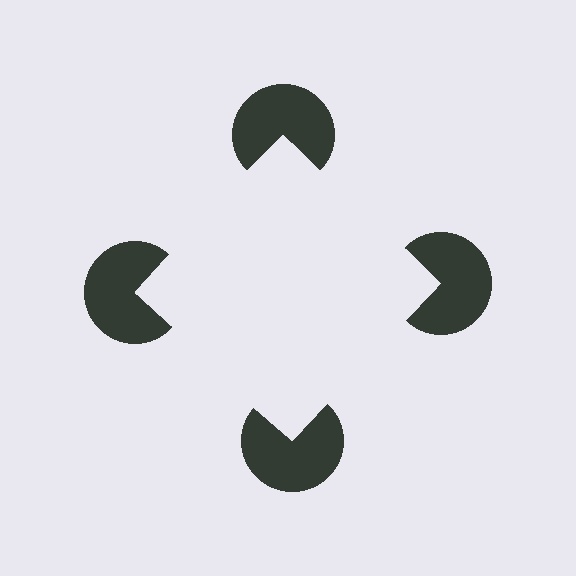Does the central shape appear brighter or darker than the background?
It typically appears slightly brighter than the background, even though no actual brightness change is drawn.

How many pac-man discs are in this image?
There are 4 — one at each vertex of the illusory square.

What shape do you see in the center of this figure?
An illusory square — its edges are inferred from the aligned wedge cuts in the pac-man discs, not physically drawn.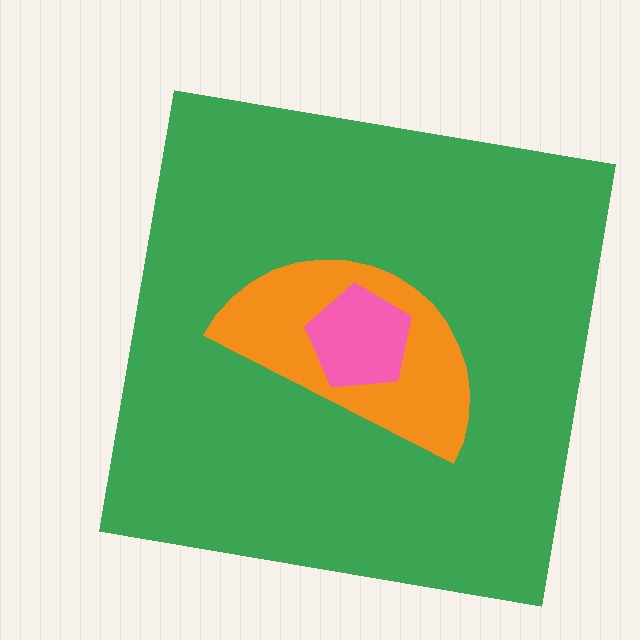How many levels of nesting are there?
3.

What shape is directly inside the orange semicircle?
The pink pentagon.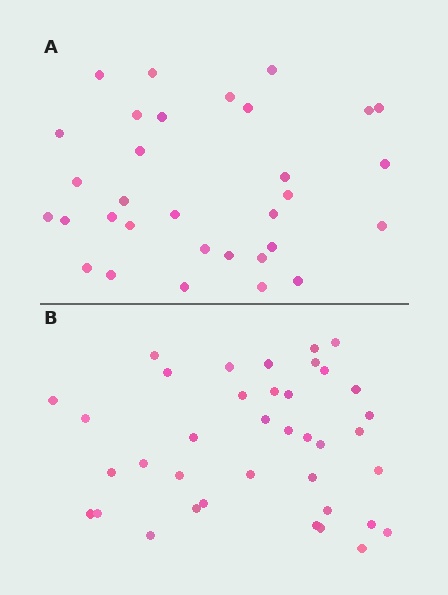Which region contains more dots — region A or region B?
Region B (the bottom region) has more dots.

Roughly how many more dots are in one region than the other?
Region B has about 6 more dots than region A.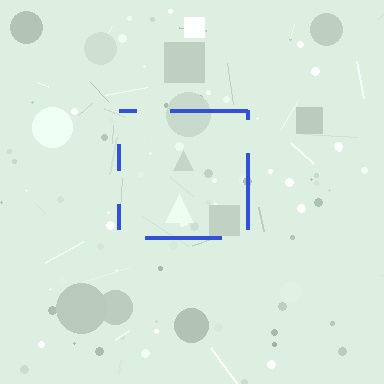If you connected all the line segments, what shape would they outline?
They would outline a square.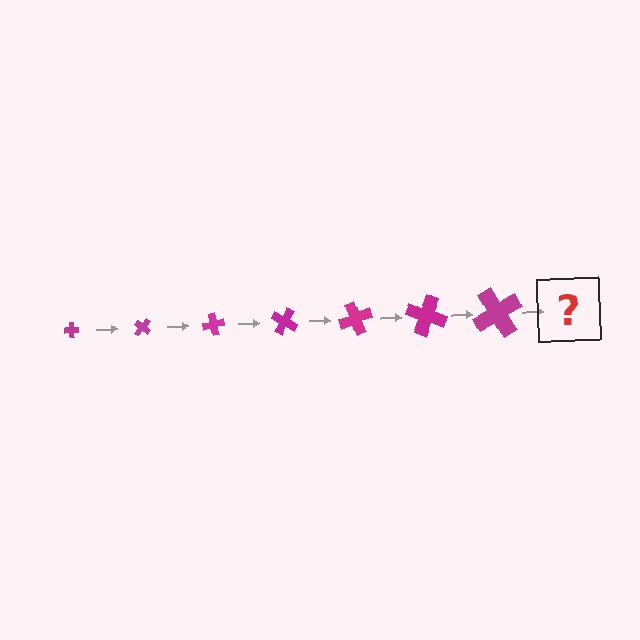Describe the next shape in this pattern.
It should be a cross, larger than the previous one and rotated 280 degrees from the start.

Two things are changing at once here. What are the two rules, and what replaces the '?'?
The two rules are that the cross grows larger each step and it rotates 40 degrees each step. The '?' should be a cross, larger than the previous one and rotated 280 degrees from the start.